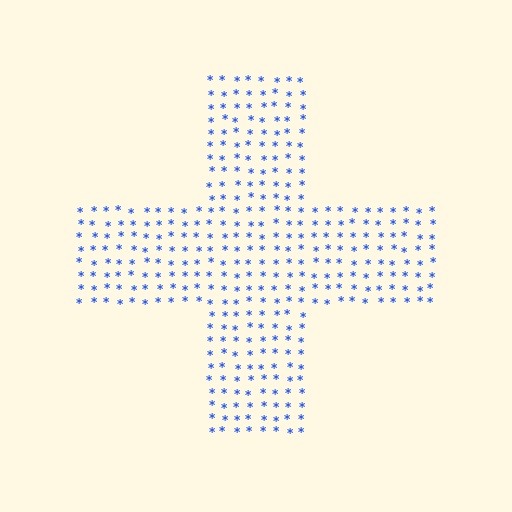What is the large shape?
The large shape is a cross.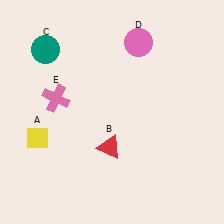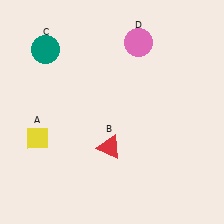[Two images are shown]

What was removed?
The pink cross (E) was removed in Image 2.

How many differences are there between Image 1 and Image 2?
There is 1 difference between the two images.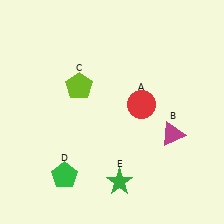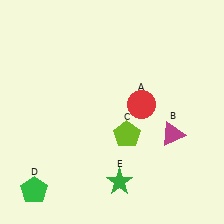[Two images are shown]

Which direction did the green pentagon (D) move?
The green pentagon (D) moved left.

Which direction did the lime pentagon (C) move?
The lime pentagon (C) moved down.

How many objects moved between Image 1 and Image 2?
2 objects moved between the two images.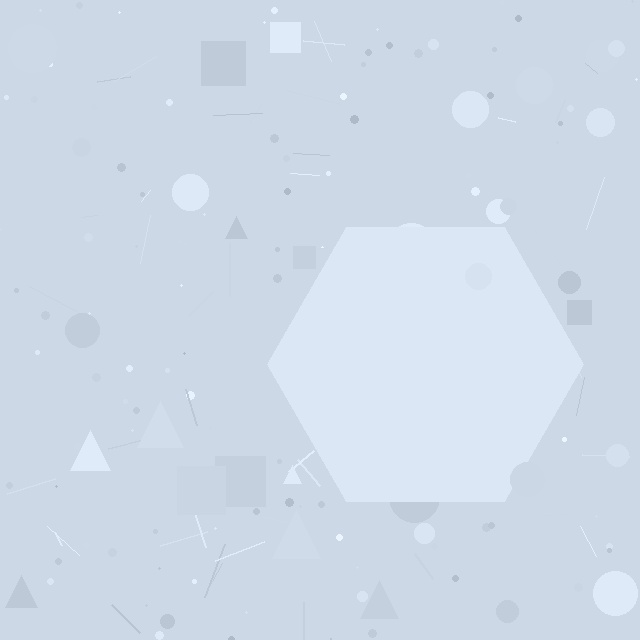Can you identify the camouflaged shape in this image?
The camouflaged shape is a hexagon.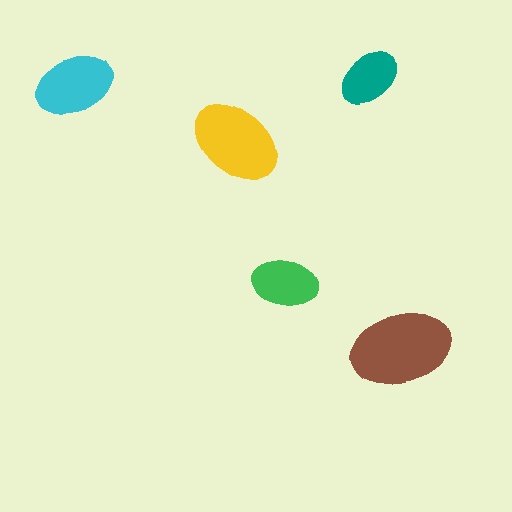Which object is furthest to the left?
The cyan ellipse is leftmost.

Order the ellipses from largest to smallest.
the brown one, the yellow one, the cyan one, the green one, the teal one.